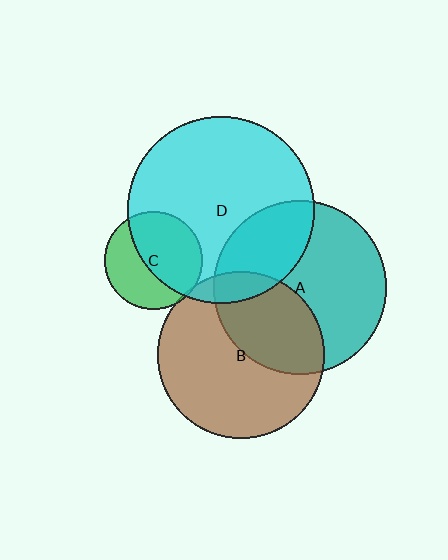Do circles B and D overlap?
Yes.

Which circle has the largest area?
Circle D (cyan).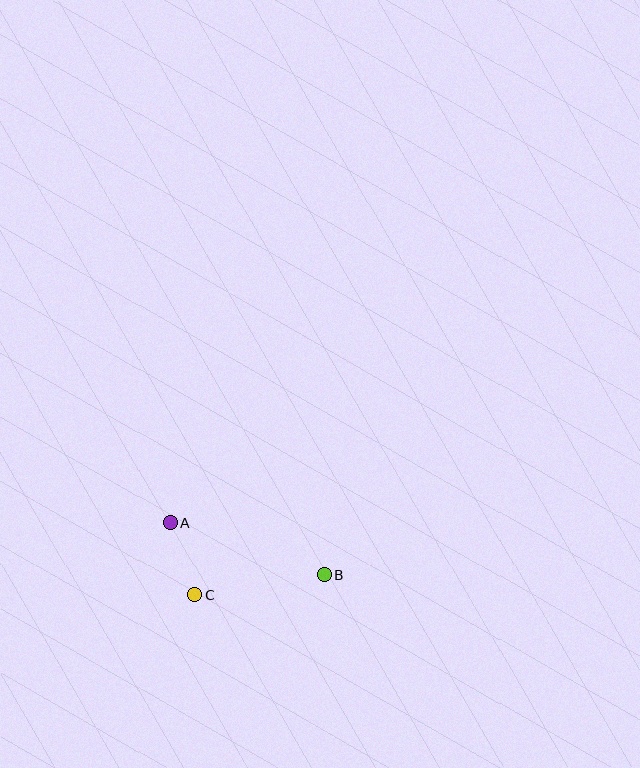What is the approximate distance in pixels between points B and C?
The distance between B and C is approximately 131 pixels.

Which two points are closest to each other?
Points A and C are closest to each other.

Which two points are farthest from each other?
Points A and B are farthest from each other.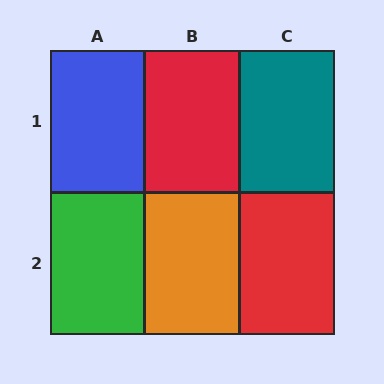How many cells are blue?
1 cell is blue.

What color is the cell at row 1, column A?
Blue.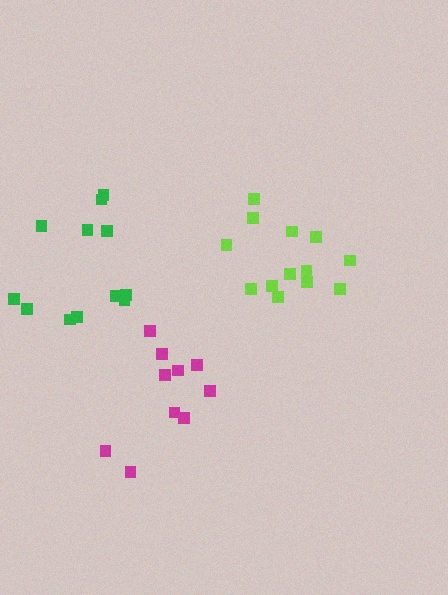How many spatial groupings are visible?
There are 3 spatial groupings.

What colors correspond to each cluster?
The clusters are colored: magenta, lime, green.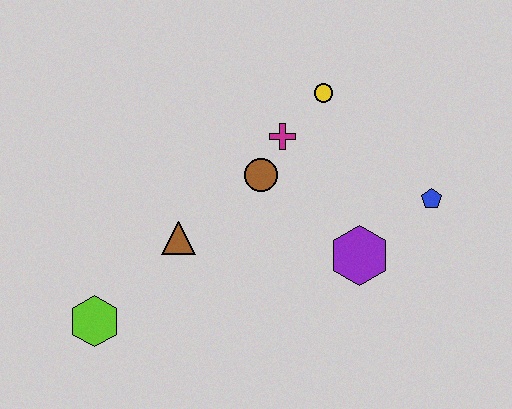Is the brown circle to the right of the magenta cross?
No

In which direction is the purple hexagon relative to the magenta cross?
The purple hexagon is below the magenta cross.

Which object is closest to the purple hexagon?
The blue pentagon is closest to the purple hexagon.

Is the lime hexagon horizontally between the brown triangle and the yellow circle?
No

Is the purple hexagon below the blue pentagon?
Yes